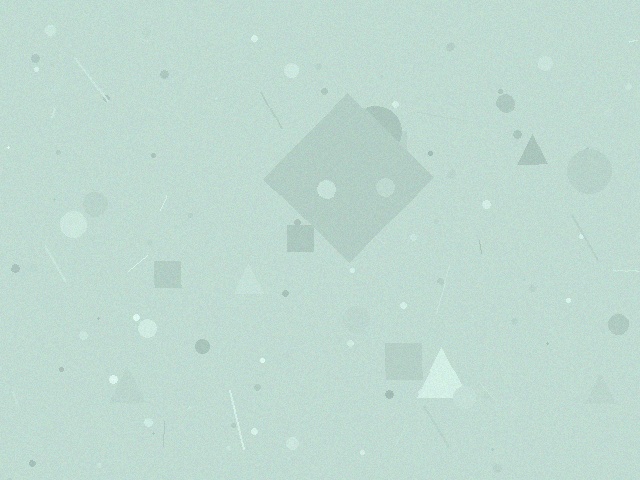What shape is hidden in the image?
A diamond is hidden in the image.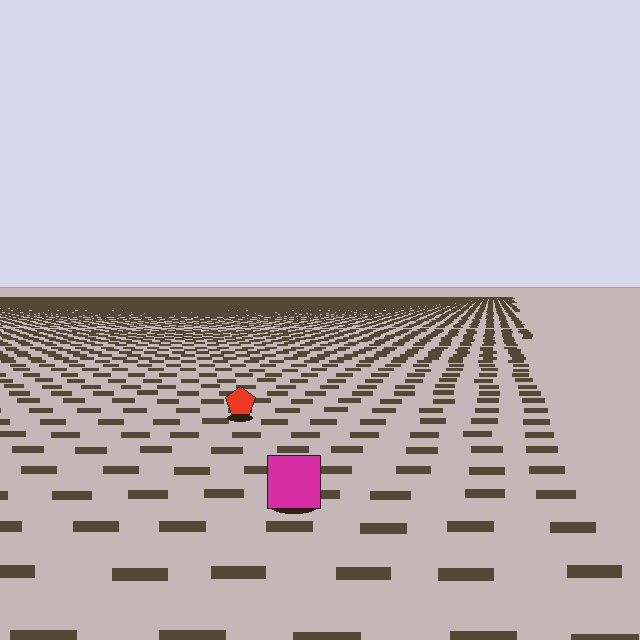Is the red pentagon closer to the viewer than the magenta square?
No. The magenta square is closer — you can tell from the texture gradient: the ground texture is coarser near it.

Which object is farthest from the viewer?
The red pentagon is farthest from the viewer. It appears smaller and the ground texture around it is denser.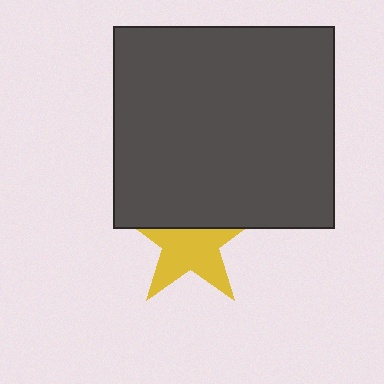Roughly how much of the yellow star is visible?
About half of it is visible (roughly 59%).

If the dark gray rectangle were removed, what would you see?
You would see the complete yellow star.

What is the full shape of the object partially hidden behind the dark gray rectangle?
The partially hidden object is a yellow star.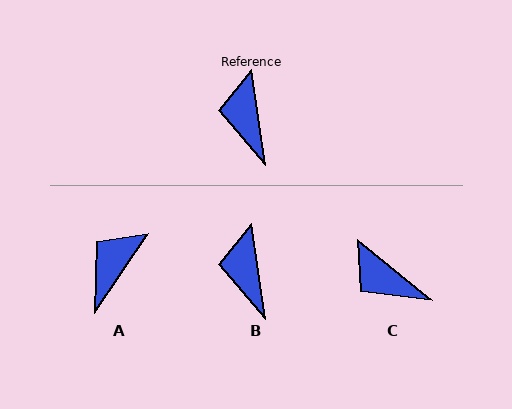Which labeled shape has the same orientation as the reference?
B.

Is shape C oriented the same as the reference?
No, it is off by about 42 degrees.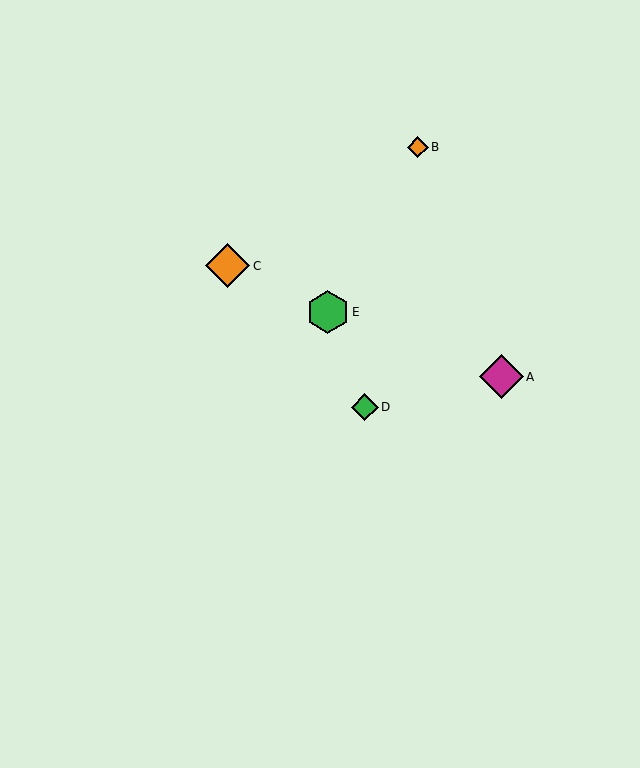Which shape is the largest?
The orange diamond (labeled C) is the largest.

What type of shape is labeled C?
Shape C is an orange diamond.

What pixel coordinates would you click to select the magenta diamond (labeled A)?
Click at (501, 377) to select the magenta diamond A.